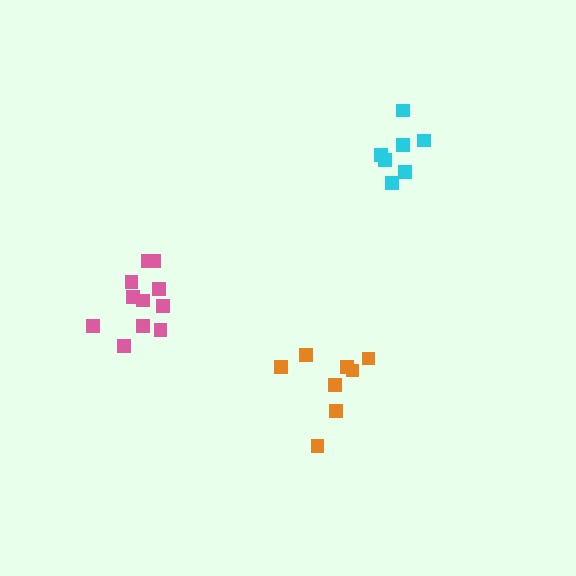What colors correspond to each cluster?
The clusters are colored: orange, pink, cyan.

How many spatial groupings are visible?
There are 3 spatial groupings.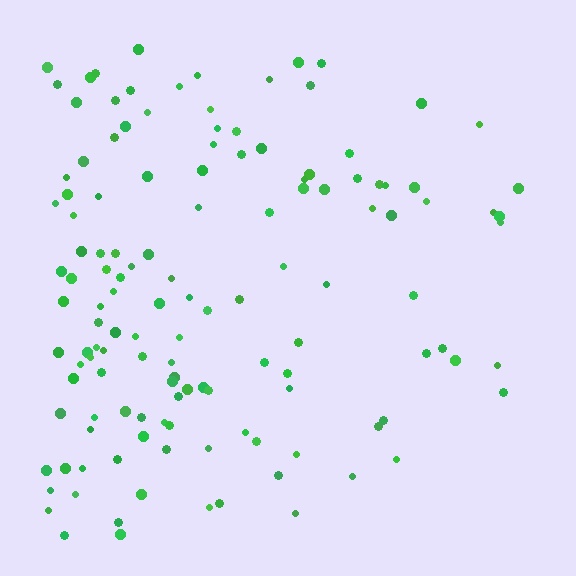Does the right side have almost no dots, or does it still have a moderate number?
Still a moderate number, just noticeably fewer than the left.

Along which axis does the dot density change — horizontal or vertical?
Horizontal.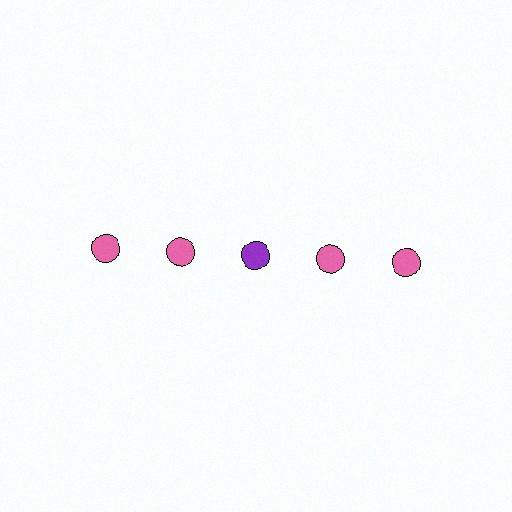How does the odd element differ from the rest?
It has a different color: purple instead of pink.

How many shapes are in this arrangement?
There are 5 shapes arranged in a grid pattern.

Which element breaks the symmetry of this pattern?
The purple circle in the top row, center column breaks the symmetry. All other shapes are pink circles.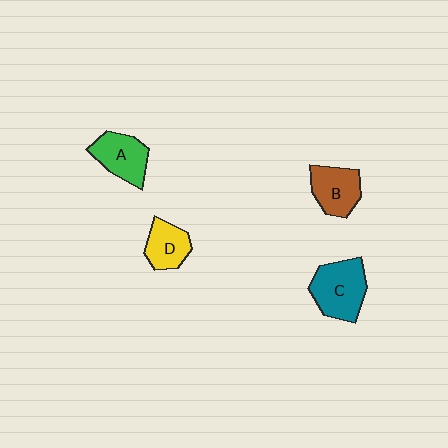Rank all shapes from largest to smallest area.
From largest to smallest: C (teal), A (green), B (brown), D (yellow).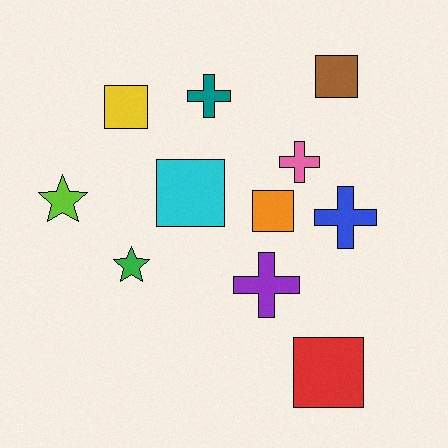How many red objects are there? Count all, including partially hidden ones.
There is 1 red object.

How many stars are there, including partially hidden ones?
There are 2 stars.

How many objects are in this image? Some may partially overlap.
There are 11 objects.